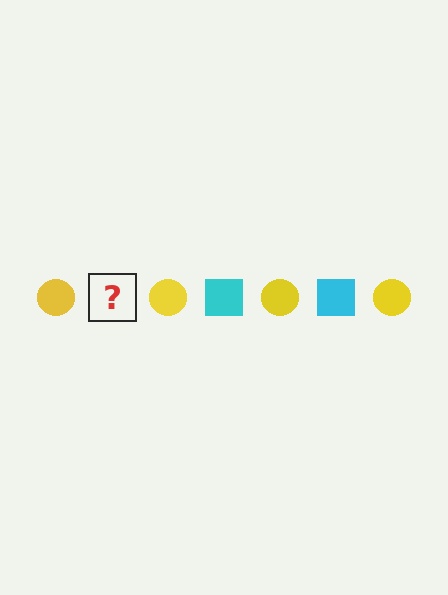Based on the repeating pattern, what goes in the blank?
The blank should be a cyan square.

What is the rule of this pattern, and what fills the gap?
The rule is that the pattern alternates between yellow circle and cyan square. The gap should be filled with a cyan square.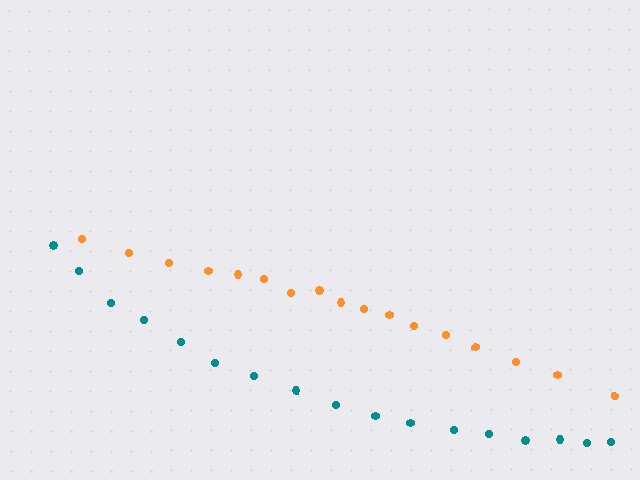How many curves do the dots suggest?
There are 2 distinct paths.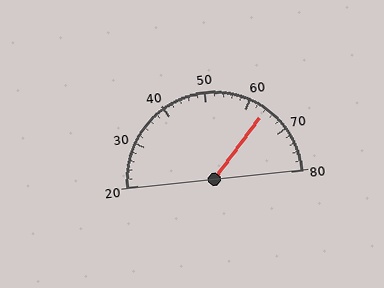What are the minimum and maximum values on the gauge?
The gauge ranges from 20 to 80.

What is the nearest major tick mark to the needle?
The nearest major tick mark is 60.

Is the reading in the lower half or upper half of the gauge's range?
The reading is in the upper half of the range (20 to 80).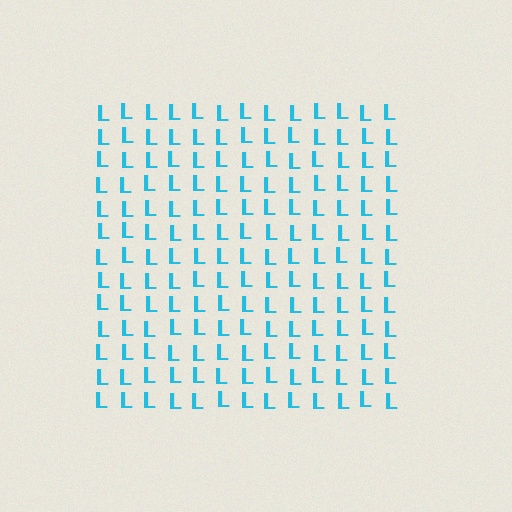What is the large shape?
The large shape is a square.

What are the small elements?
The small elements are letter L's.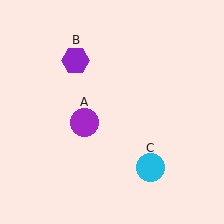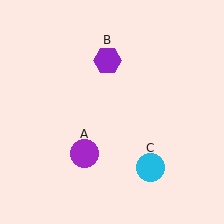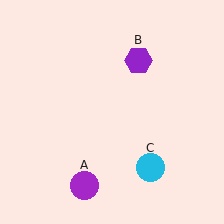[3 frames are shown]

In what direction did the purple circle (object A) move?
The purple circle (object A) moved down.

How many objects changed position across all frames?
2 objects changed position: purple circle (object A), purple hexagon (object B).